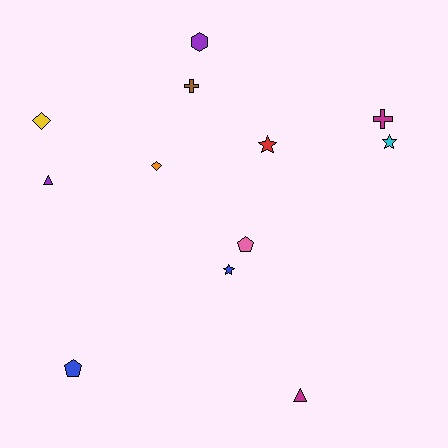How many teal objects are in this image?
There are no teal objects.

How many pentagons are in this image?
There are 2 pentagons.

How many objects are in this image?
There are 12 objects.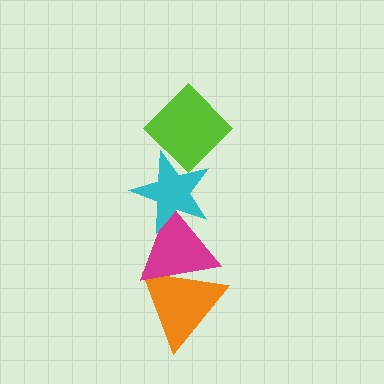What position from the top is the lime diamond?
The lime diamond is 1st from the top.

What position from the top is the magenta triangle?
The magenta triangle is 3rd from the top.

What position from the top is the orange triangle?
The orange triangle is 4th from the top.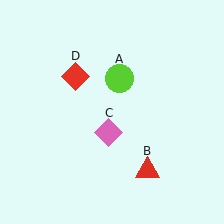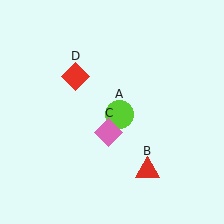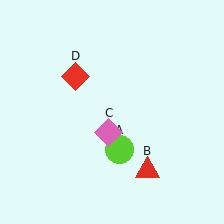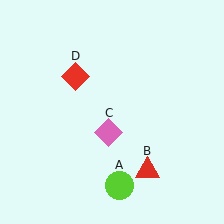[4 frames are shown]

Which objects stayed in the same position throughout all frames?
Red triangle (object B) and pink diamond (object C) and red diamond (object D) remained stationary.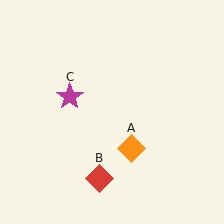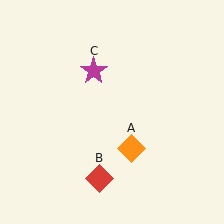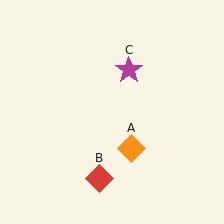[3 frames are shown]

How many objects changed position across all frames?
1 object changed position: magenta star (object C).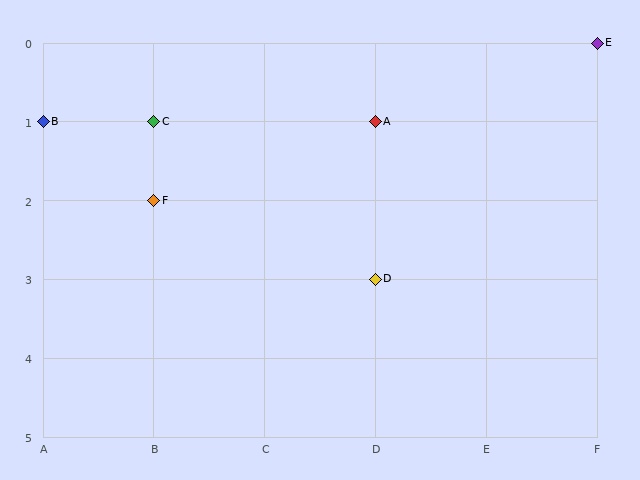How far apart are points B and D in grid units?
Points B and D are 3 columns and 2 rows apart (about 3.6 grid units diagonally).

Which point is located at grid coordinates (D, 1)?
Point A is at (D, 1).